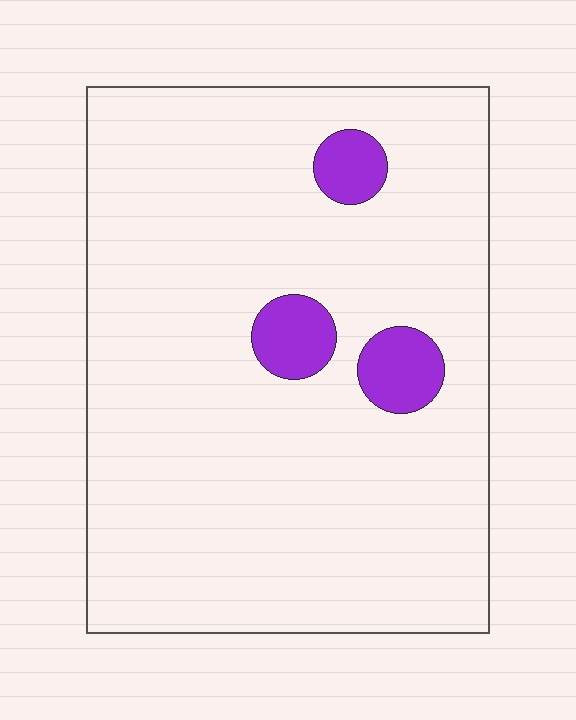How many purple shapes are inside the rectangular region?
3.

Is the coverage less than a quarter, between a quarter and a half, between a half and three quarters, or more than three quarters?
Less than a quarter.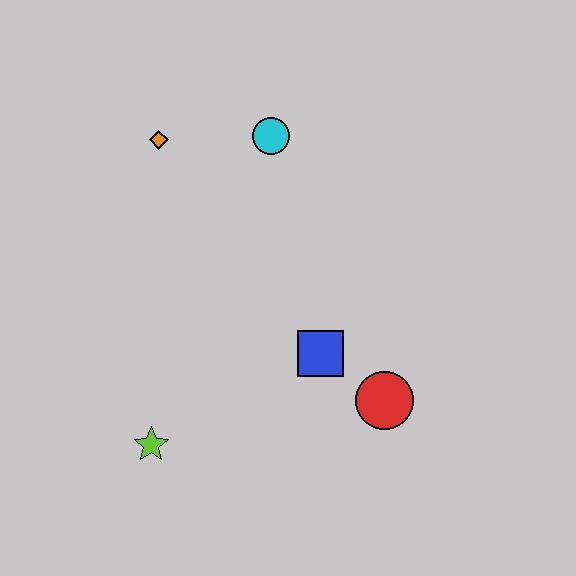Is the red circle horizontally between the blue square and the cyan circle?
No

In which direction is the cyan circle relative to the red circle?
The cyan circle is above the red circle.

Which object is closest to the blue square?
The red circle is closest to the blue square.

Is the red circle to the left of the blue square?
No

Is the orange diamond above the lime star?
Yes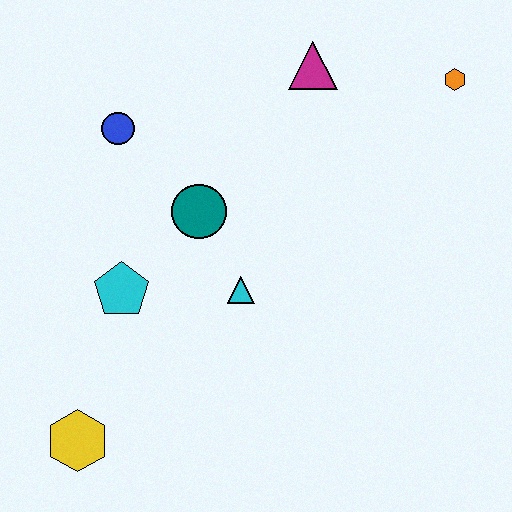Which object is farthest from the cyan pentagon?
The orange hexagon is farthest from the cyan pentagon.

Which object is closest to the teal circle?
The cyan triangle is closest to the teal circle.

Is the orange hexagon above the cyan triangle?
Yes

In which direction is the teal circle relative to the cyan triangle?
The teal circle is above the cyan triangle.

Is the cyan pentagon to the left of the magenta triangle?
Yes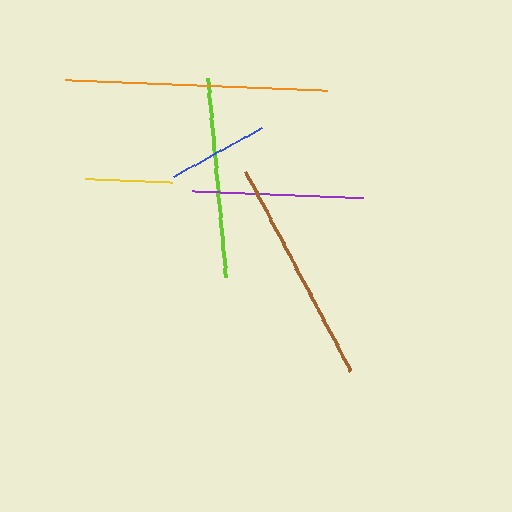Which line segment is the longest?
The orange line is the longest at approximately 261 pixels.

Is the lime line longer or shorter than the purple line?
The lime line is longer than the purple line.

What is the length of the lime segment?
The lime segment is approximately 199 pixels long.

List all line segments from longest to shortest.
From longest to shortest: orange, brown, lime, purple, blue, yellow.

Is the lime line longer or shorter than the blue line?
The lime line is longer than the blue line.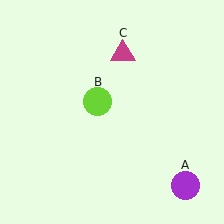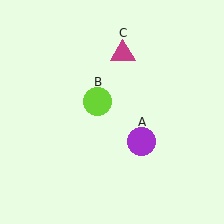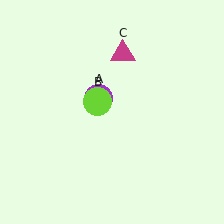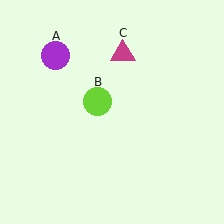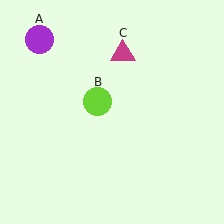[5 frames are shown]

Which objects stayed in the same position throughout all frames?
Lime circle (object B) and magenta triangle (object C) remained stationary.